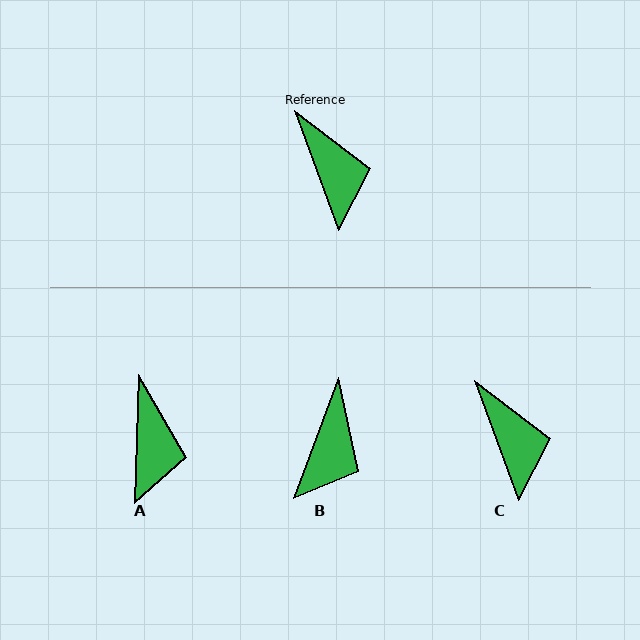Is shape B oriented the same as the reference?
No, it is off by about 41 degrees.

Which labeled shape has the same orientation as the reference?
C.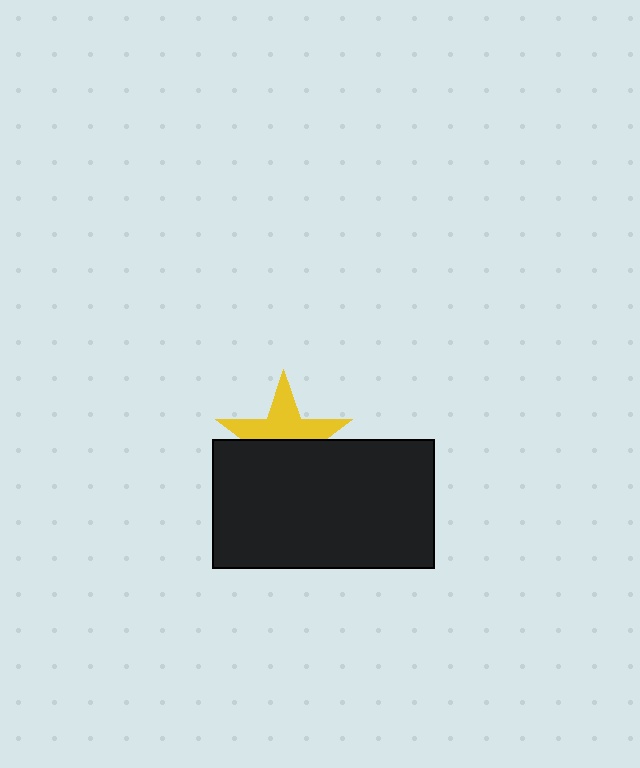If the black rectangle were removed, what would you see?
You would see the complete yellow star.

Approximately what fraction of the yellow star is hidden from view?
Roughly 49% of the yellow star is hidden behind the black rectangle.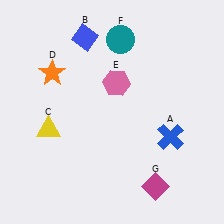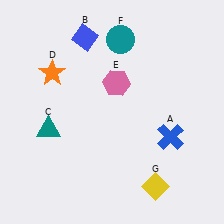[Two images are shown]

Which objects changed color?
C changed from yellow to teal. G changed from magenta to yellow.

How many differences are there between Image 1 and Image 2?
There are 2 differences between the two images.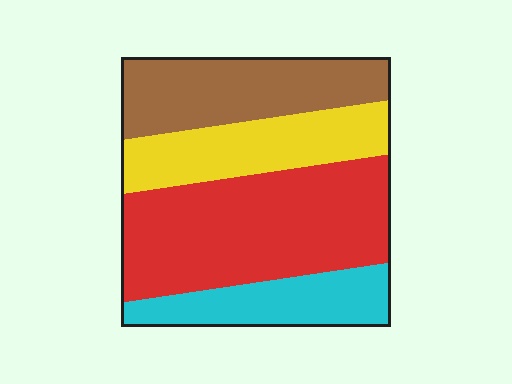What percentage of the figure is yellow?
Yellow takes up about one fifth (1/5) of the figure.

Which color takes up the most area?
Red, at roughly 40%.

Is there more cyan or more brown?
Brown.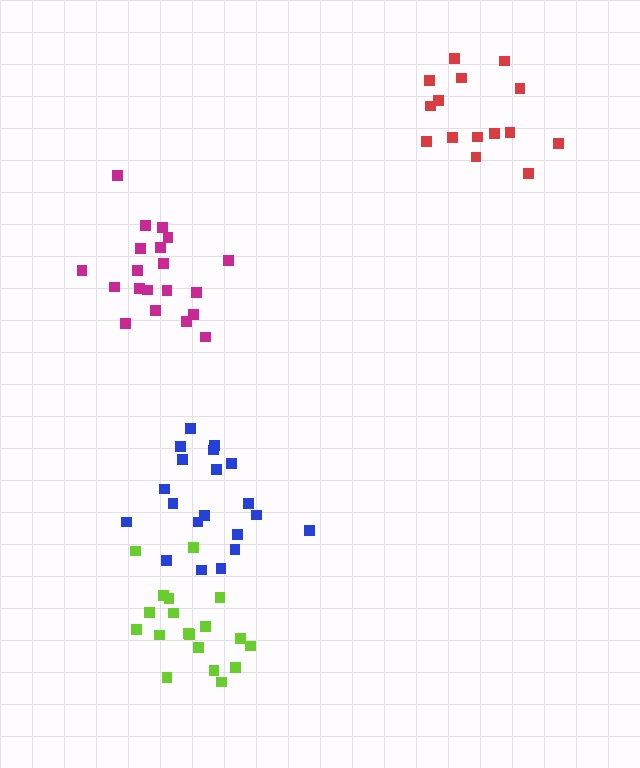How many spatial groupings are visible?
There are 4 spatial groupings.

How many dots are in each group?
Group 1: 15 dots, Group 2: 20 dots, Group 3: 20 dots, Group 4: 19 dots (74 total).